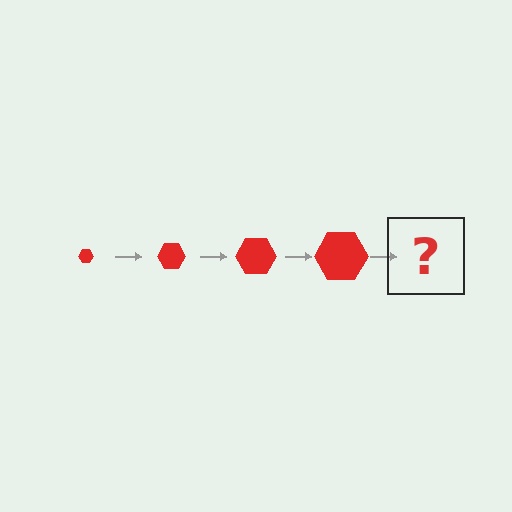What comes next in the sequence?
The next element should be a red hexagon, larger than the previous one.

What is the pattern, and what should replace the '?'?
The pattern is that the hexagon gets progressively larger each step. The '?' should be a red hexagon, larger than the previous one.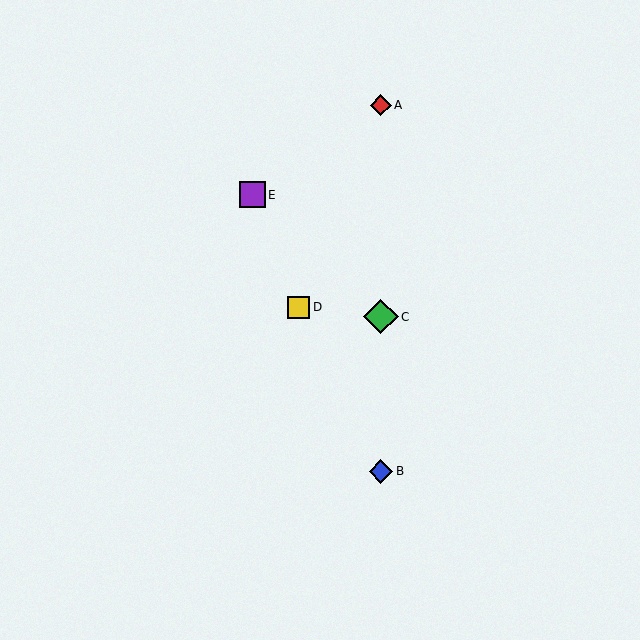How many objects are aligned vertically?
3 objects (A, B, C) are aligned vertically.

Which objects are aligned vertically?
Objects A, B, C are aligned vertically.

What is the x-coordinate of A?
Object A is at x≈381.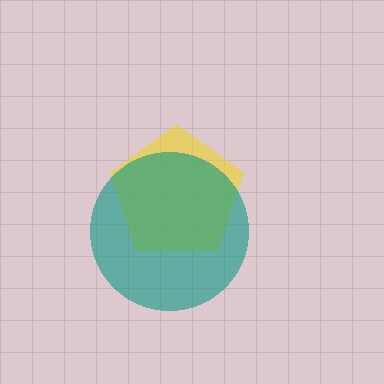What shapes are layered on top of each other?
The layered shapes are: a yellow pentagon, a teal circle.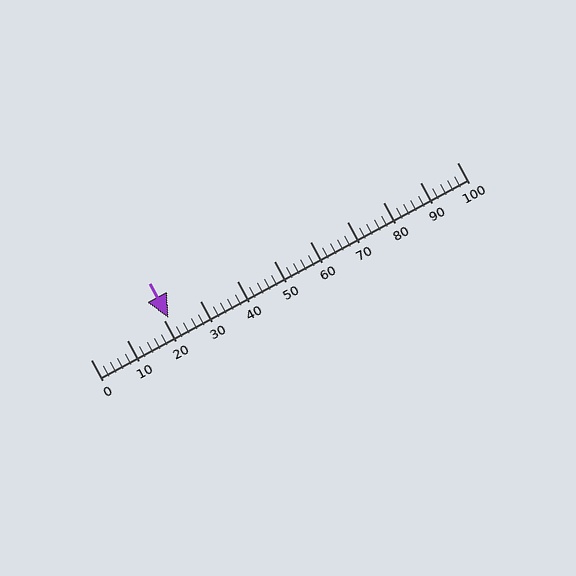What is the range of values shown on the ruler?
The ruler shows values from 0 to 100.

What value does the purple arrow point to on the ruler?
The purple arrow points to approximately 21.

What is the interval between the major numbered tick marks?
The major tick marks are spaced 10 units apart.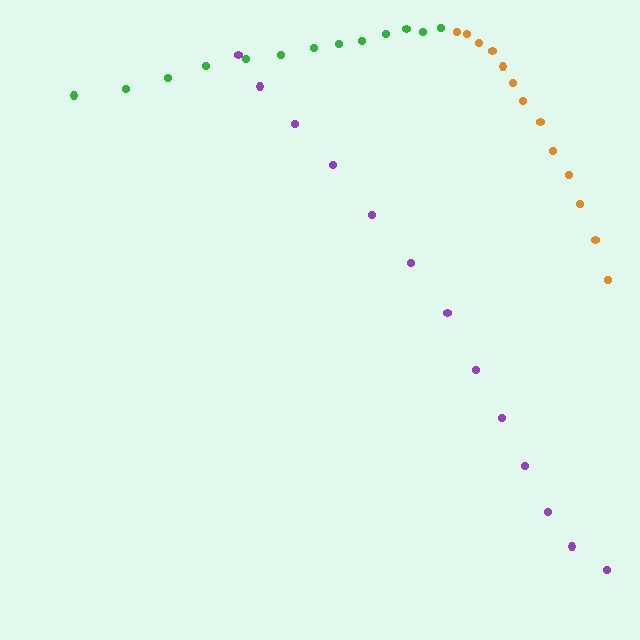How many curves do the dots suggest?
There are 3 distinct paths.